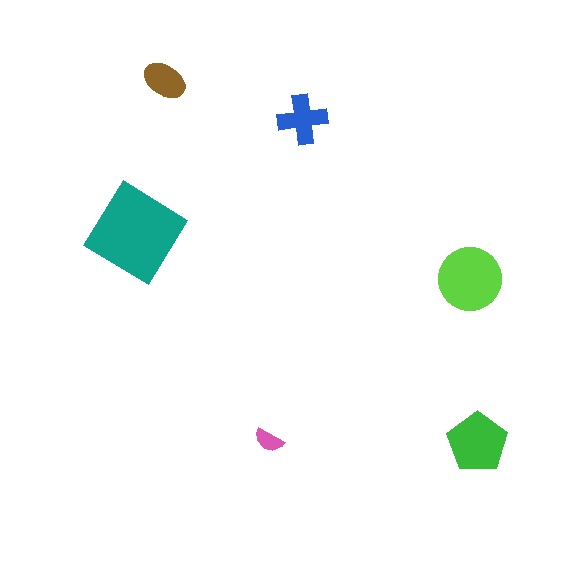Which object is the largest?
The teal diamond.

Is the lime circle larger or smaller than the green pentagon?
Larger.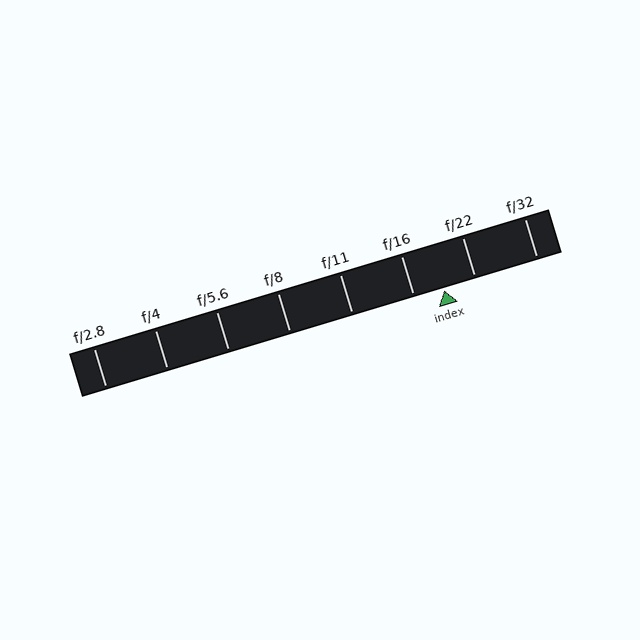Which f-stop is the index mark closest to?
The index mark is closest to f/16.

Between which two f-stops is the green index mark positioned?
The index mark is between f/16 and f/22.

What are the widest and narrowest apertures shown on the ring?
The widest aperture shown is f/2.8 and the narrowest is f/32.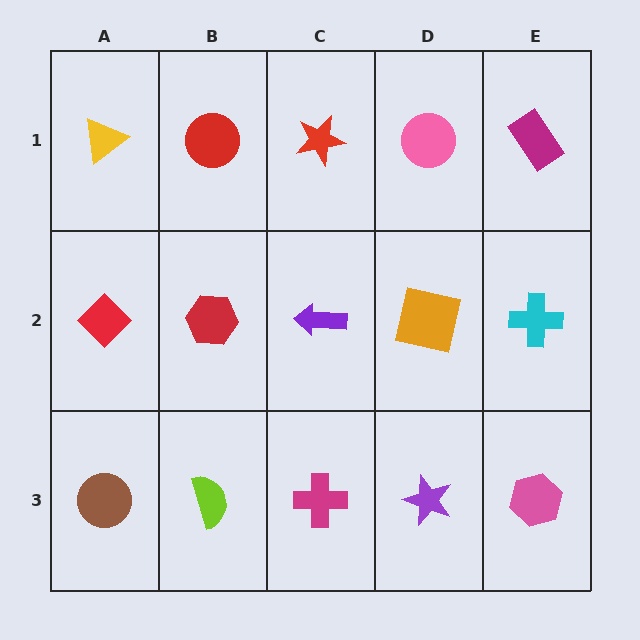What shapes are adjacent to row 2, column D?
A pink circle (row 1, column D), a purple star (row 3, column D), a purple arrow (row 2, column C), a cyan cross (row 2, column E).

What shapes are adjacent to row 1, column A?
A red diamond (row 2, column A), a red circle (row 1, column B).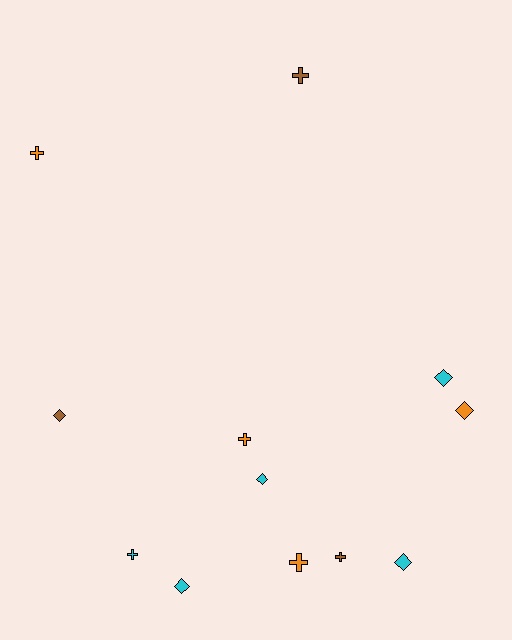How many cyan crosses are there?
There is 1 cyan cross.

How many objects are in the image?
There are 12 objects.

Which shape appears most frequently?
Cross, with 6 objects.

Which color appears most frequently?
Cyan, with 5 objects.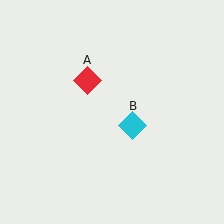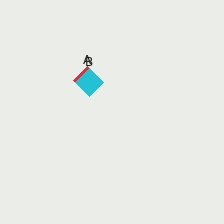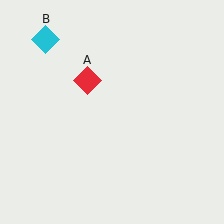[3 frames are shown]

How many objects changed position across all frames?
1 object changed position: cyan diamond (object B).